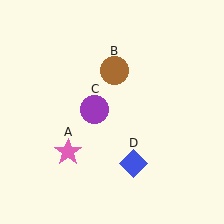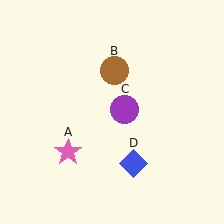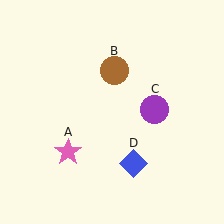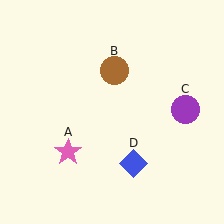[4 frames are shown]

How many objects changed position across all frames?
1 object changed position: purple circle (object C).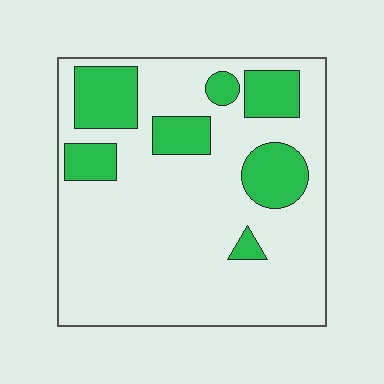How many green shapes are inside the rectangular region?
7.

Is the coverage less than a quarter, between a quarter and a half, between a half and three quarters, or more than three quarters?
Less than a quarter.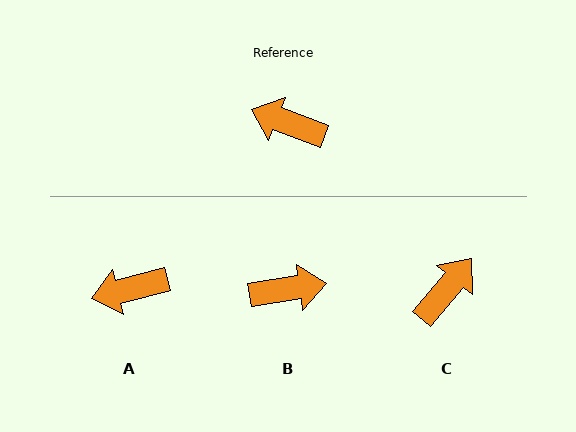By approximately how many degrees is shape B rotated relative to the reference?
Approximately 151 degrees clockwise.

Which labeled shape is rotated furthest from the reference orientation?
B, about 151 degrees away.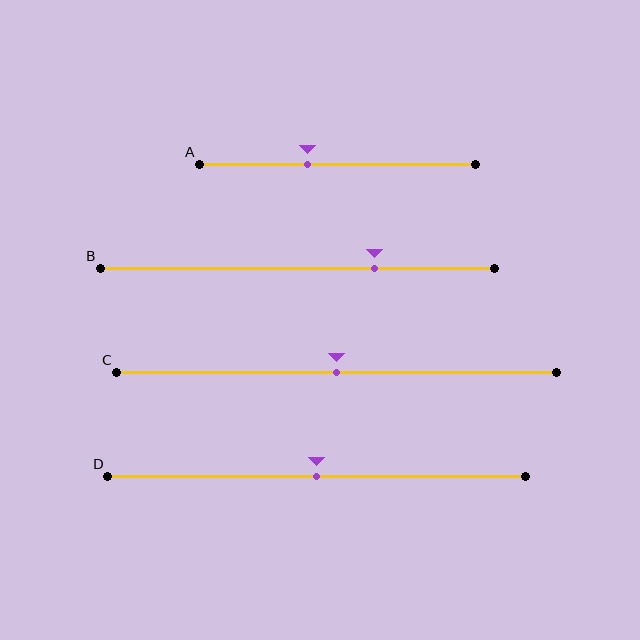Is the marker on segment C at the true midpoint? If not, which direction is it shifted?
Yes, the marker on segment C is at the true midpoint.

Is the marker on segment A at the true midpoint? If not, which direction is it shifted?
No, the marker on segment A is shifted to the left by about 11% of the segment length.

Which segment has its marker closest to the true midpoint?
Segment C has its marker closest to the true midpoint.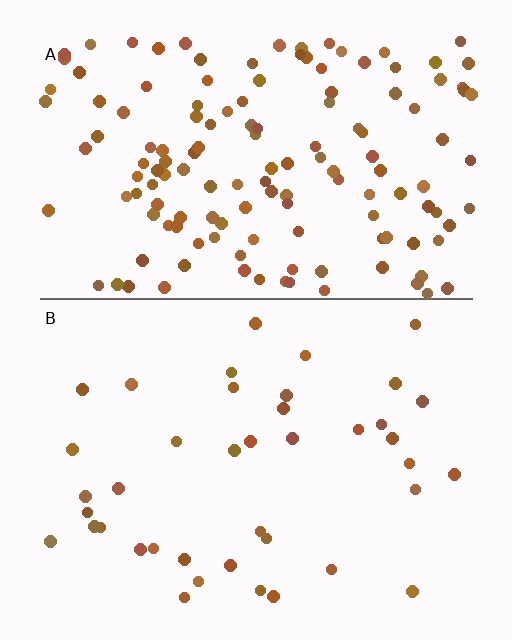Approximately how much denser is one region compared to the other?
Approximately 3.6× — region A over region B.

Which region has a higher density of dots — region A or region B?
A (the top).